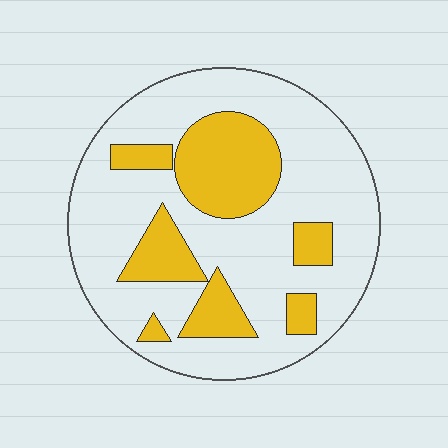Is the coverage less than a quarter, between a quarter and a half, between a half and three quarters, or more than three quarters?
Between a quarter and a half.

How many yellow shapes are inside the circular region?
7.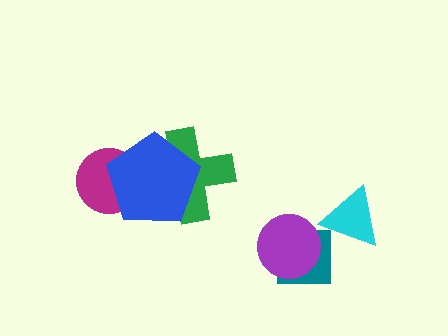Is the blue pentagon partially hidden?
No, no other shape covers it.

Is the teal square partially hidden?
Yes, it is partially covered by another shape.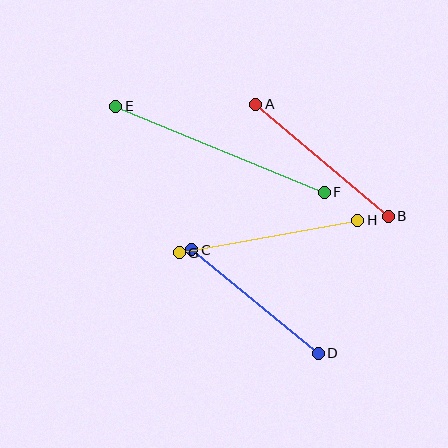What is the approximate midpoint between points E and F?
The midpoint is at approximately (220, 149) pixels.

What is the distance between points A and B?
The distance is approximately 173 pixels.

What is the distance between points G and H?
The distance is approximately 182 pixels.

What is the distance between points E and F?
The distance is approximately 225 pixels.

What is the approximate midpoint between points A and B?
The midpoint is at approximately (322, 160) pixels.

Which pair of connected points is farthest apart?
Points E and F are farthest apart.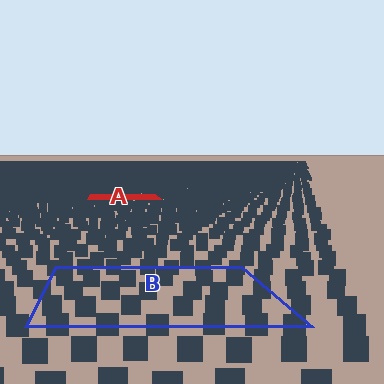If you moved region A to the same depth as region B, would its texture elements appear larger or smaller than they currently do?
They would appear larger. At a closer depth, the same texture elements are projected at a bigger on-screen size.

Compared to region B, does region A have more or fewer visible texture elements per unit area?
Region A has more texture elements per unit area — they are packed more densely because it is farther away.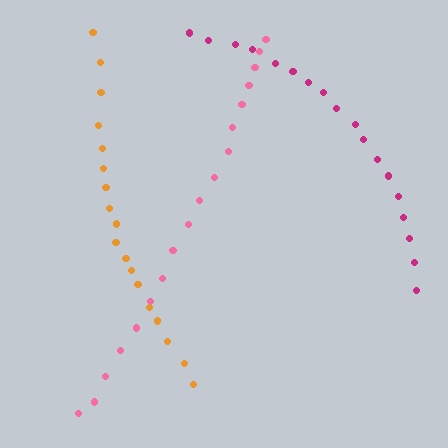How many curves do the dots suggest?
There are 3 distinct paths.